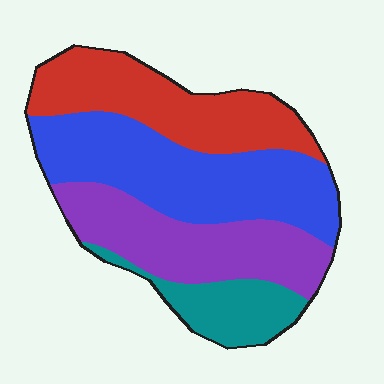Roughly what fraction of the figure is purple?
Purple covers roughly 25% of the figure.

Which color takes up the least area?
Teal, at roughly 15%.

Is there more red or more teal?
Red.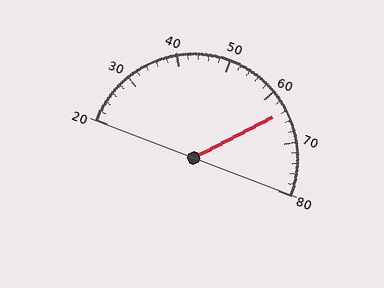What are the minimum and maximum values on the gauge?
The gauge ranges from 20 to 80.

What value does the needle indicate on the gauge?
The needle indicates approximately 64.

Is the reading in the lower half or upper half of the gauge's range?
The reading is in the upper half of the range (20 to 80).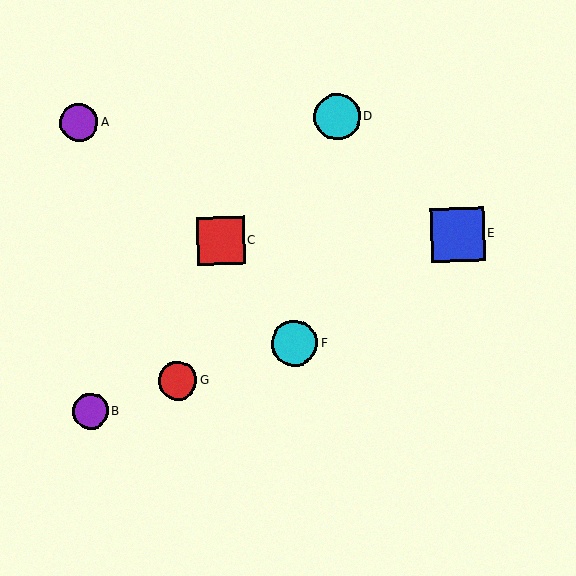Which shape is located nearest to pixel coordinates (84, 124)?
The purple circle (labeled A) at (79, 123) is nearest to that location.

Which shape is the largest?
The blue square (labeled E) is the largest.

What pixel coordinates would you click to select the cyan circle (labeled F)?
Click at (295, 344) to select the cyan circle F.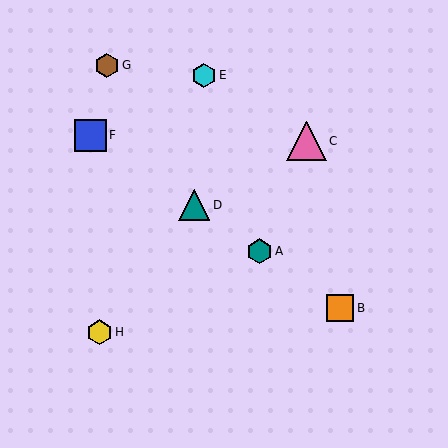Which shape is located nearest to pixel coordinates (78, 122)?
The blue square (labeled F) at (90, 135) is nearest to that location.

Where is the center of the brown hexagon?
The center of the brown hexagon is at (107, 65).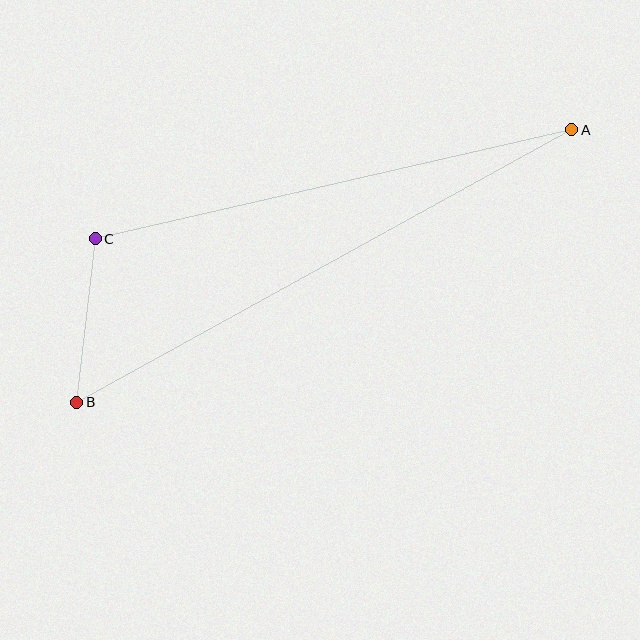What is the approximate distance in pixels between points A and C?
The distance between A and C is approximately 489 pixels.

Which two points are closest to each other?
Points B and C are closest to each other.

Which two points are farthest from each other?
Points A and B are farthest from each other.